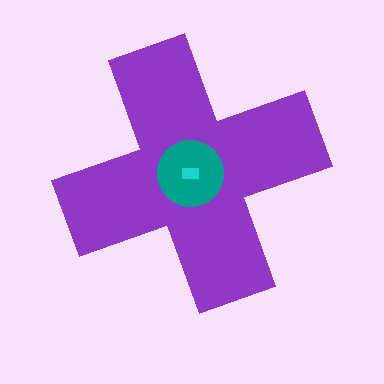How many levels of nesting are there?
3.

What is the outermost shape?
The purple cross.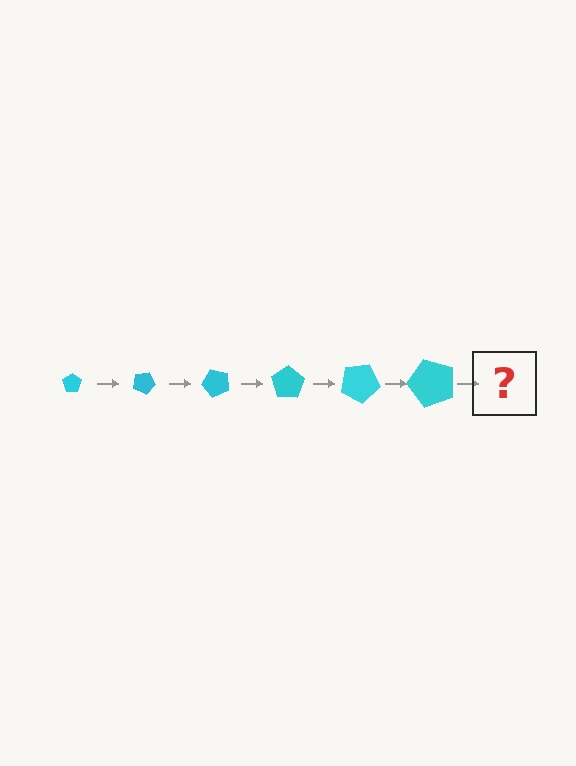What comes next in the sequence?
The next element should be a pentagon, larger than the previous one and rotated 150 degrees from the start.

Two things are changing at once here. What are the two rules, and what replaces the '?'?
The two rules are that the pentagon grows larger each step and it rotates 25 degrees each step. The '?' should be a pentagon, larger than the previous one and rotated 150 degrees from the start.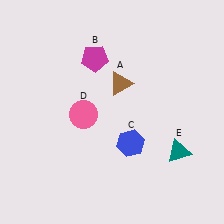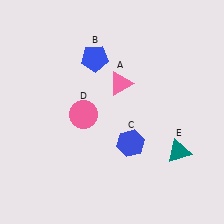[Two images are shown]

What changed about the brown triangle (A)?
In Image 1, A is brown. In Image 2, it changed to pink.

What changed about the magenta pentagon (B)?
In Image 1, B is magenta. In Image 2, it changed to blue.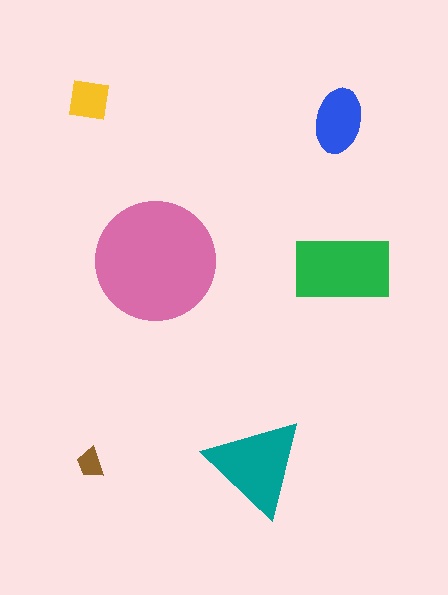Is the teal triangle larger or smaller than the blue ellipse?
Larger.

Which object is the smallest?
The brown trapezoid.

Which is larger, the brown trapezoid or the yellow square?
The yellow square.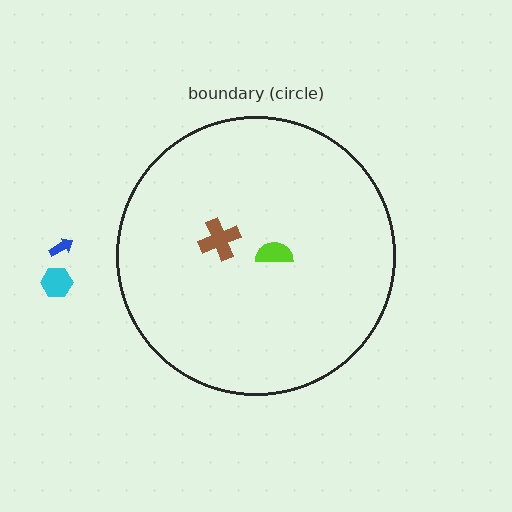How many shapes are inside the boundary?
2 inside, 2 outside.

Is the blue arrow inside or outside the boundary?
Outside.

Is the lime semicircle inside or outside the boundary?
Inside.